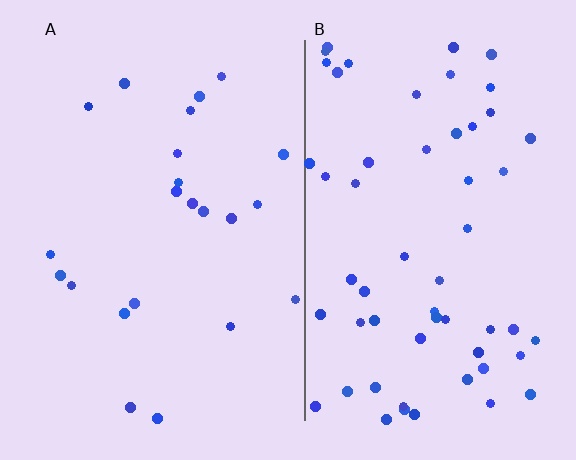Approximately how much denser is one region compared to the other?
Approximately 2.5× — region B over region A.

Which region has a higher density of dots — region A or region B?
B (the right).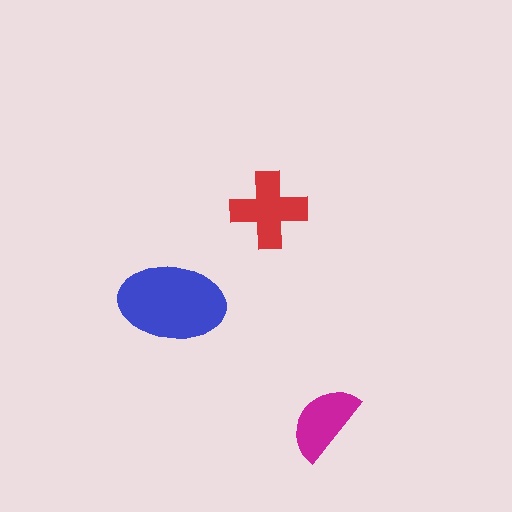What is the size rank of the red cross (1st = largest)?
2nd.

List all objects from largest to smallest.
The blue ellipse, the red cross, the magenta semicircle.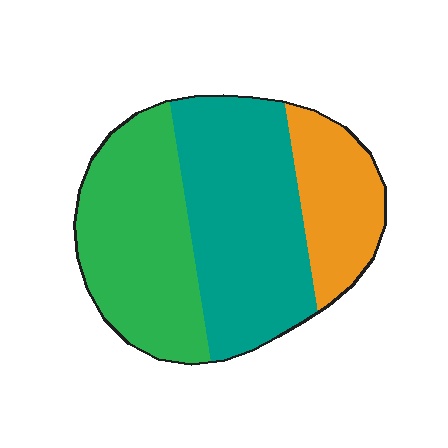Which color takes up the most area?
Teal, at roughly 45%.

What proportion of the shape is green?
Green takes up about three eighths (3/8) of the shape.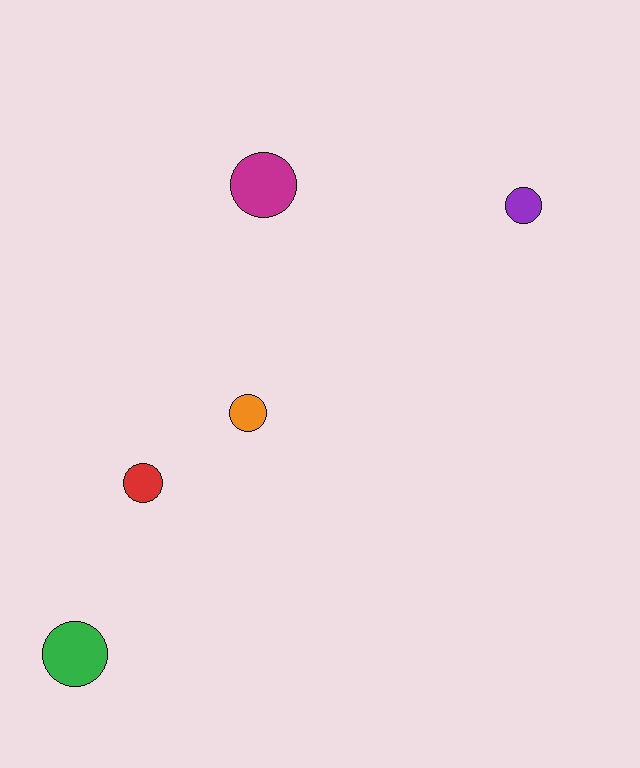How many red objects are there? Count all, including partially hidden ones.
There is 1 red object.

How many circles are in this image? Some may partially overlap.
There are 5 circles.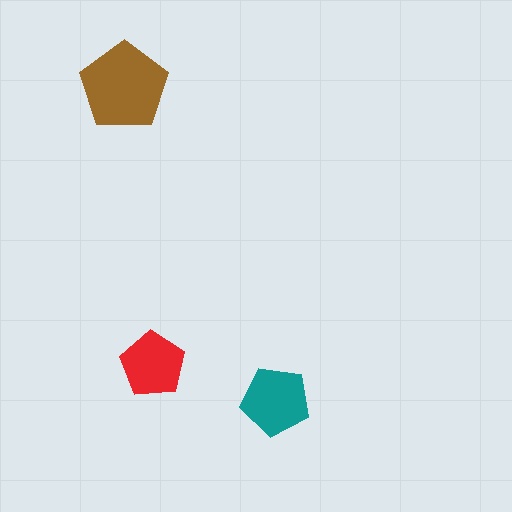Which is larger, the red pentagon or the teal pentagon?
The teal one.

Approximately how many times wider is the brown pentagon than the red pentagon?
About 1.5 times wider.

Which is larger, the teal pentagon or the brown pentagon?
The brown one.